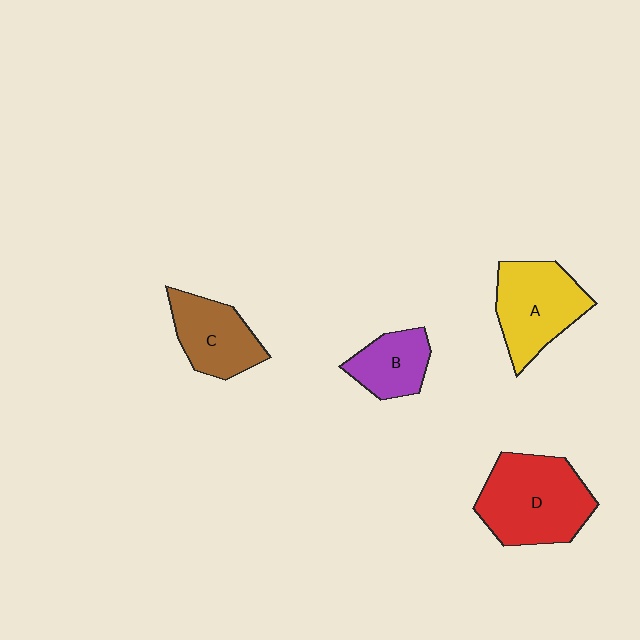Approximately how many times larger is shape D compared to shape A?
Approximately 1.2 times.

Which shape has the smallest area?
Shape B (purple).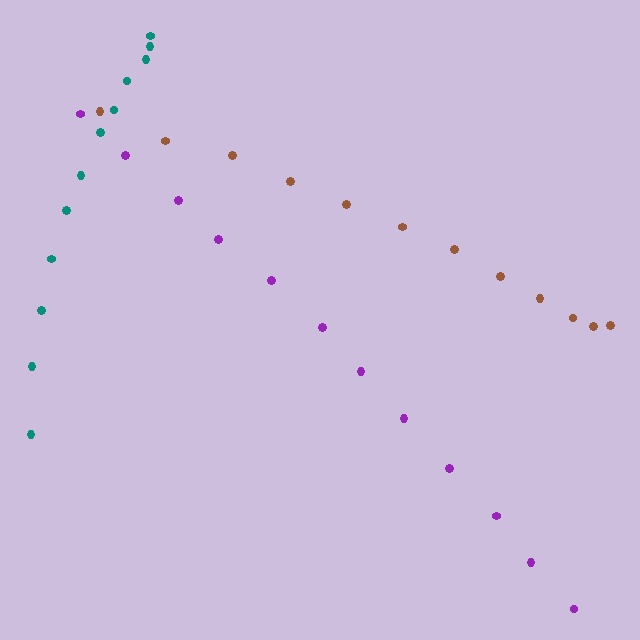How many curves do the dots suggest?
There are 3 distinct paths.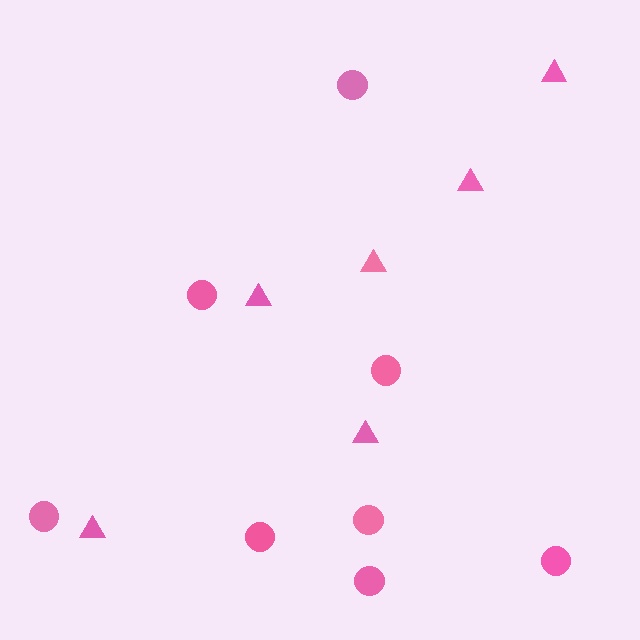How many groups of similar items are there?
There are 2 groups: one group of triangles (6) and one group of circles (8).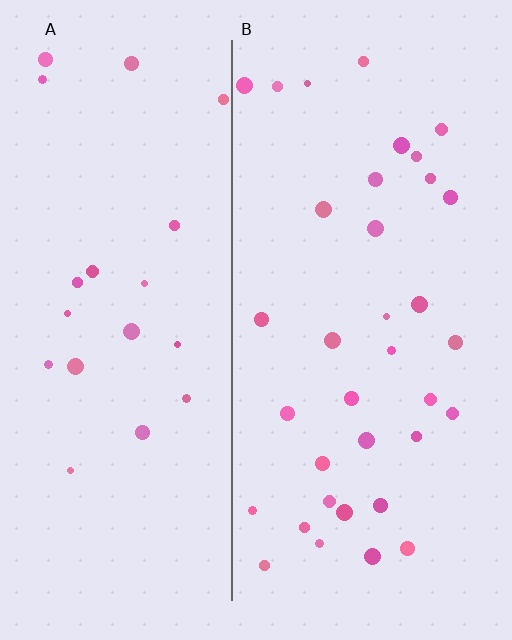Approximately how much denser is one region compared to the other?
Approximately 1.7× — region B over region A.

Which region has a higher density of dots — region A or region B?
B (the right).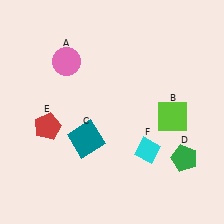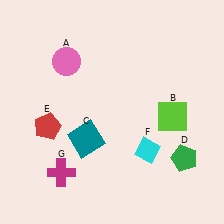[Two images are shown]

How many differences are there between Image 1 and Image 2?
There is 1 difference between the two images.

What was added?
A magenta cross (G) was added in Image 2.